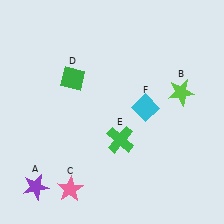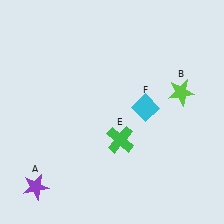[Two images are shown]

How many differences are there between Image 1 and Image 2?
There are 2 differences between the two images.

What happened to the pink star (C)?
The pink star (C) was removed in Image 2. It was in the bottom-left area of Image 1.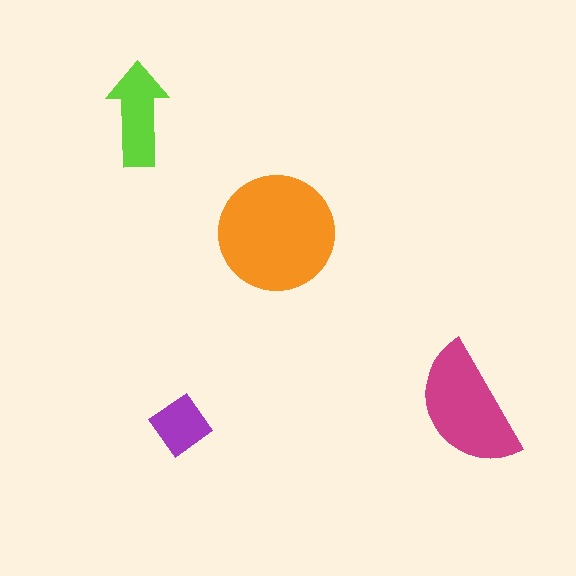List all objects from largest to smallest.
The orange circle, the magenta semicircle, the lime arrow, the purple diamond.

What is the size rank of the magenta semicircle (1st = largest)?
2nd.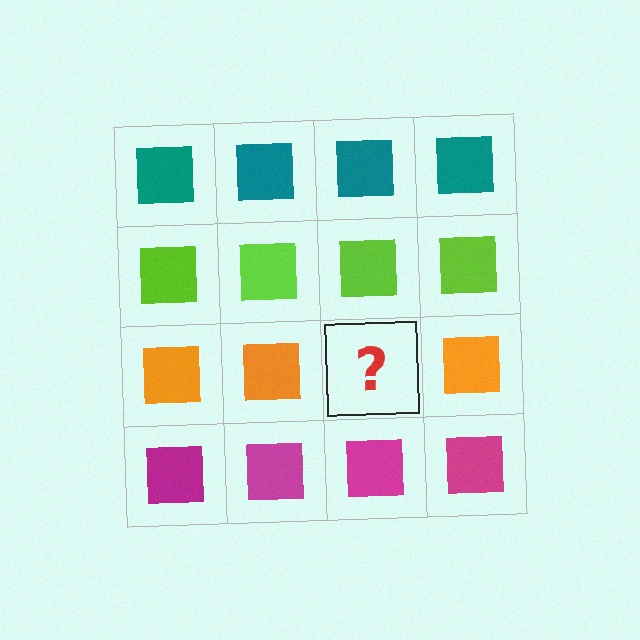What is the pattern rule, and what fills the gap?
The rule is that each row has a consistent color. The gap should be filled with an orange square.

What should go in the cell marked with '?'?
The missing cell should contain an orange square.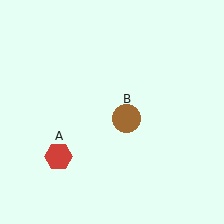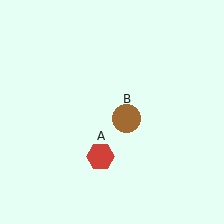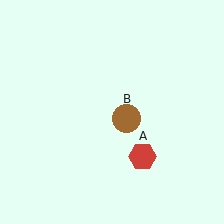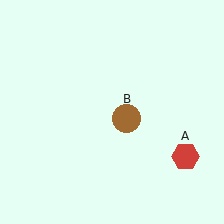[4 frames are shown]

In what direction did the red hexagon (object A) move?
The red hexagon (object A) moved right.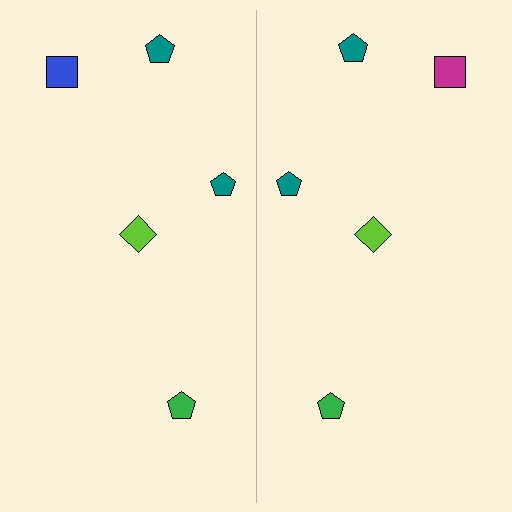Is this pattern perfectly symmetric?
No, the pattern is not perfectly symmetric. The magenta square on the right side breaks the symmetry — its mirror counterpart is blue.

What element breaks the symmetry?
The magenta square on the right side breaks the symmetry — its mirror counterpart is blue.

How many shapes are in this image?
There are 10 shapes in this image.